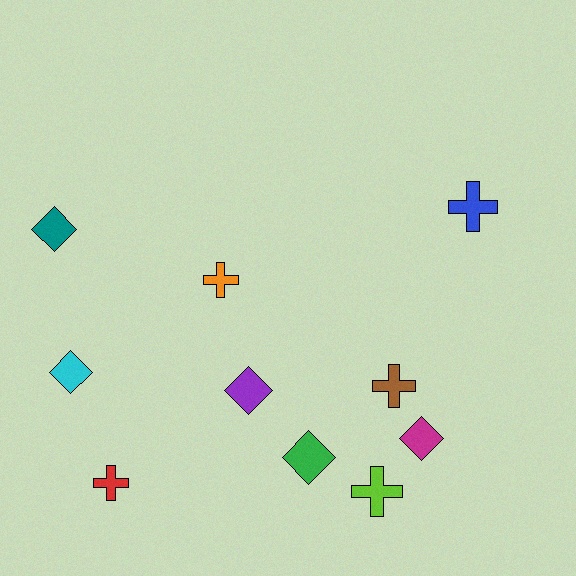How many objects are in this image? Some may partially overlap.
There are 10 objects.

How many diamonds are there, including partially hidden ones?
There are 5 diamonds.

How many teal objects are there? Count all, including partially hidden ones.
There is 1 teal object.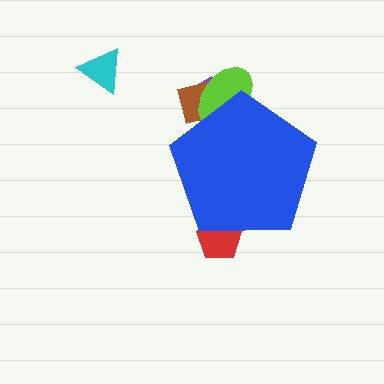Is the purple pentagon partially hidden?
Yes, the purple pentagon is partially hidden behind the blue pentagon.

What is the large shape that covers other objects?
A blue pentagon.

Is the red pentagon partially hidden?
Yes, the red pentagon is partially hidden behind the blue pentagon.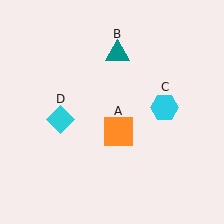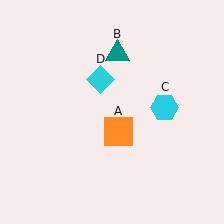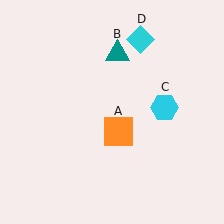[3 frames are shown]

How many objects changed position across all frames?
1 object changed position: cyan diamond (object D).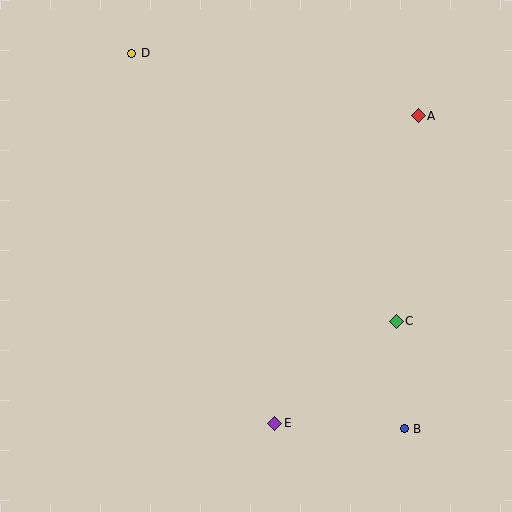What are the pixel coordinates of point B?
Point B is at (404, 429).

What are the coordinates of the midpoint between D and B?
The midpoint between D and B is at (268, 241).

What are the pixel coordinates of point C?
Point C is at (396, 321).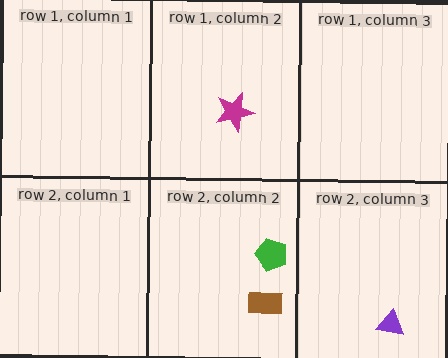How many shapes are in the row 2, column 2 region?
2.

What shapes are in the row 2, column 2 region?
The green pentagon, the brown rectangle.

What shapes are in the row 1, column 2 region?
The magenta star.